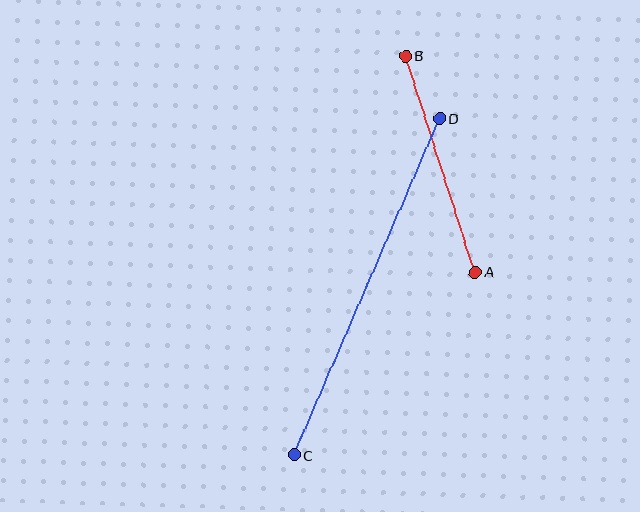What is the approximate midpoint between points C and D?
The midpoint is at approximately (367, 287) pixels.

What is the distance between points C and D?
The distance is approximately 367 pixels.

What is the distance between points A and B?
The distance is approximately 227 pixels.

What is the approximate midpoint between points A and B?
The midpoint is at approximately (440, 164) pixels.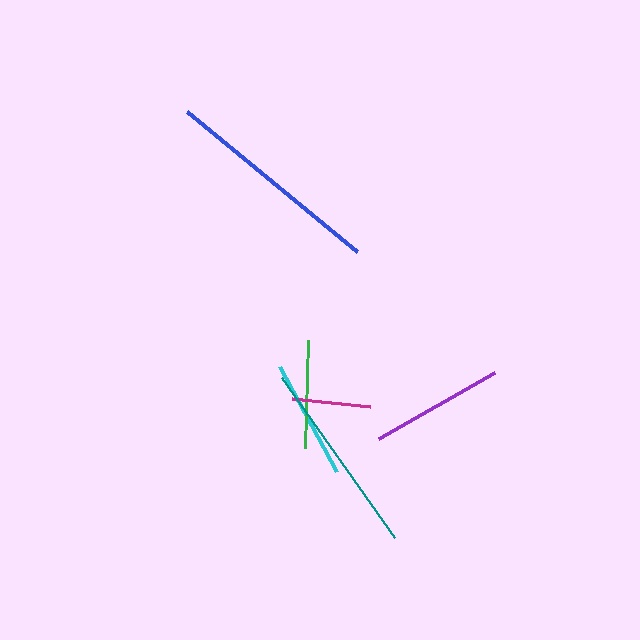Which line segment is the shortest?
The magenta line is the shortest at approximately 78 pixels.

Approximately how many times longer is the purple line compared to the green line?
The purple line is approximately 1.2 times the length of the green line.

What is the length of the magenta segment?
The magenta segment is approximately 78 pixels long.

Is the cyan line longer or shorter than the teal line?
The teal line is longer than the cyan line.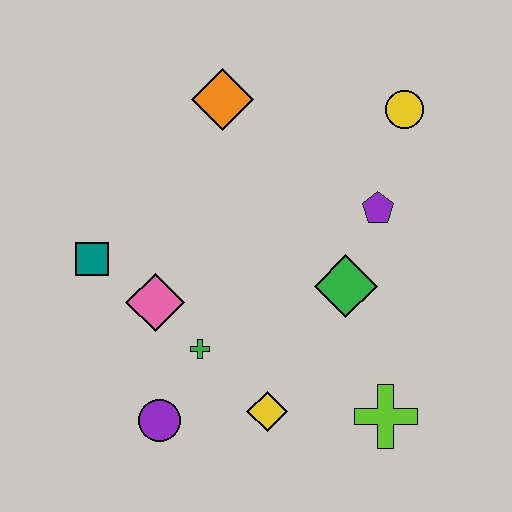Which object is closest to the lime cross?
The yellow diamond is closest to the lime cross.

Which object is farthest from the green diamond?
The teal square is farthest from the green diamond.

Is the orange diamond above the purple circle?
Yes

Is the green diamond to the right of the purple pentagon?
No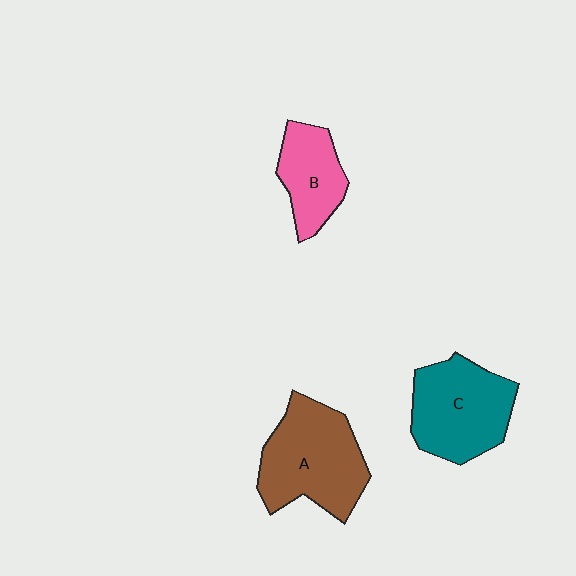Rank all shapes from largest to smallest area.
From largest to smallest: A (brown), C (teal), B (pink).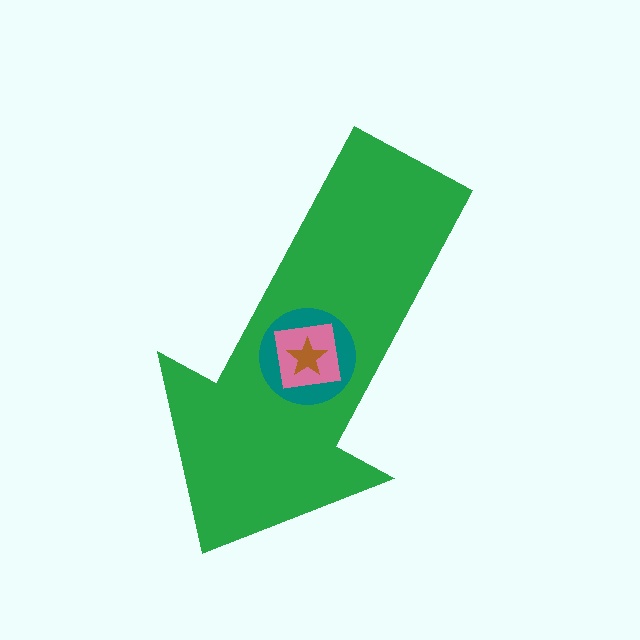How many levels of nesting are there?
4.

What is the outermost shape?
The green arrow.